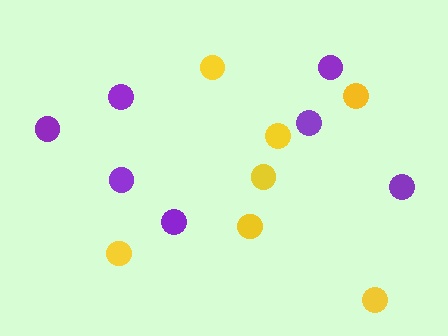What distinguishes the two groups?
There are 2 groups: one group of purple circles (7) and one group of yellow circles (7).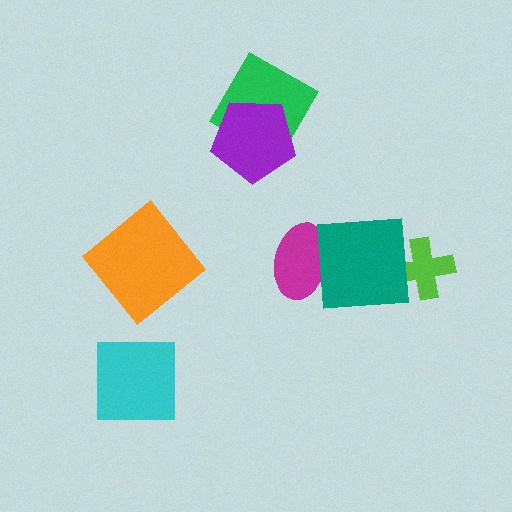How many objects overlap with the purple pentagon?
1 object overlaps with the purple pentagon.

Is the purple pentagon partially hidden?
No, no other shape covers it.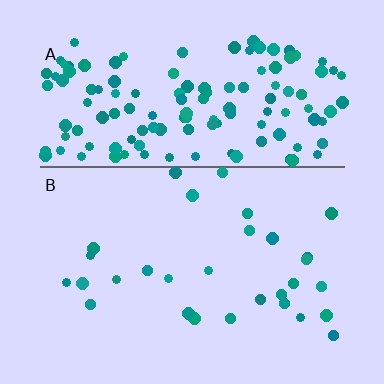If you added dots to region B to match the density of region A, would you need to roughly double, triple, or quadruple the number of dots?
Approximately quadruple.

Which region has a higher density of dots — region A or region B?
A (the top).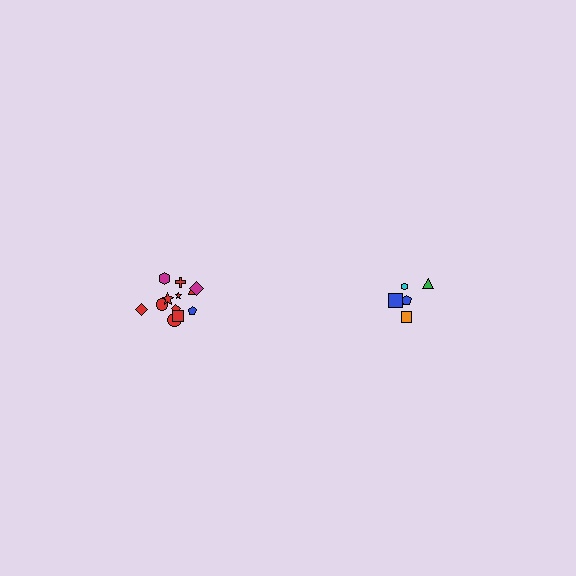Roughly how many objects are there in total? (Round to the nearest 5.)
Roughly 15 objects in total.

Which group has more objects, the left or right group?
The left group.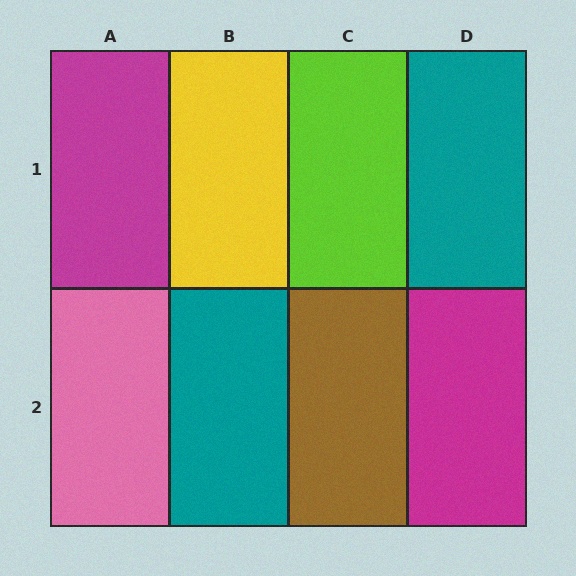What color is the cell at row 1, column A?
Magenta.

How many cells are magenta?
2 cells are magenta.